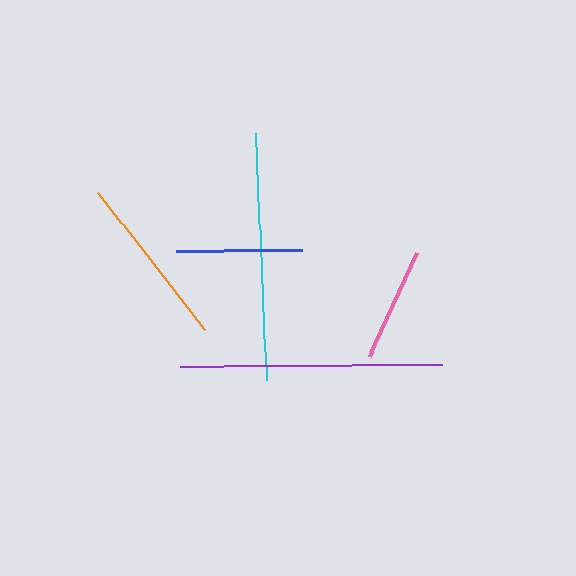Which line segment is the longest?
The purple line is the longest at approximately 262 pixels.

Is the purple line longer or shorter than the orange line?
The purple line is longer than the orange line.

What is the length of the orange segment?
The orange segment is approximately 173 pixels long.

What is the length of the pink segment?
The pink segment is approximately 114 pixels long.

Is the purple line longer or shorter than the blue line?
The purple line is longer than the blue line.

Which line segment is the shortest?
The pink line is the shortest at approximately 114 pixels.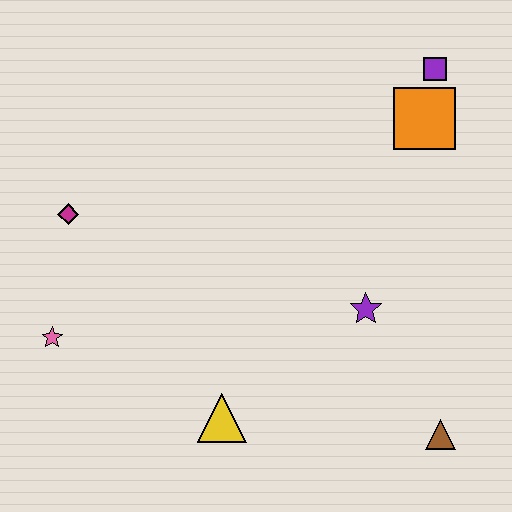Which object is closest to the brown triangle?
The purple star is closest to the brown triangle.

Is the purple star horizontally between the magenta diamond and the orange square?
Yes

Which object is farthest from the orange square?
The pink star is farthest from the orange square.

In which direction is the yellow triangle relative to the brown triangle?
The yellow triangle is to the left of the brown triangle.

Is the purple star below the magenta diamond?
Yes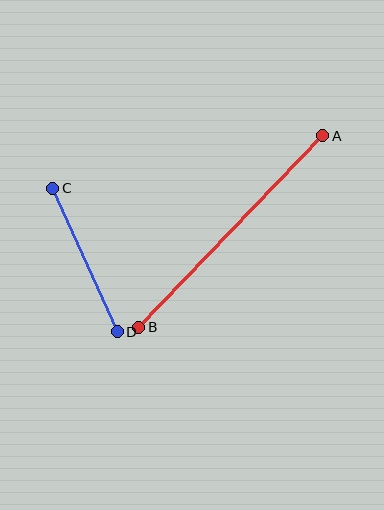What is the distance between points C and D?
The distance is approximately 157 pixels.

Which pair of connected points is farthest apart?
Points A and B are farthest apart.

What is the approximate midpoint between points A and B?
The midpoint is at approximately (231, 232) pixels.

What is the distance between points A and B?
The distance is approximately 266 pixels.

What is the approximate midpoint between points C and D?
The midpoint is at approximately (85, 260) pixels.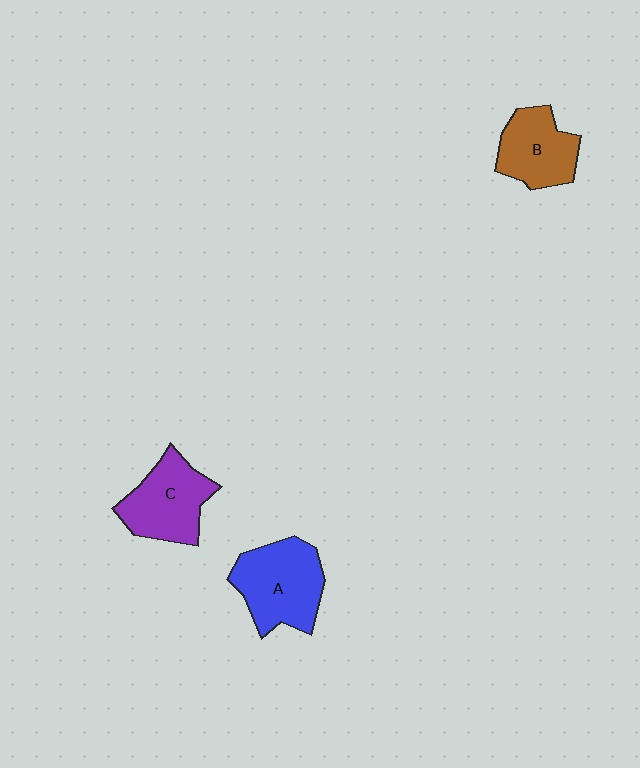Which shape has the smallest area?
Shape B (brown).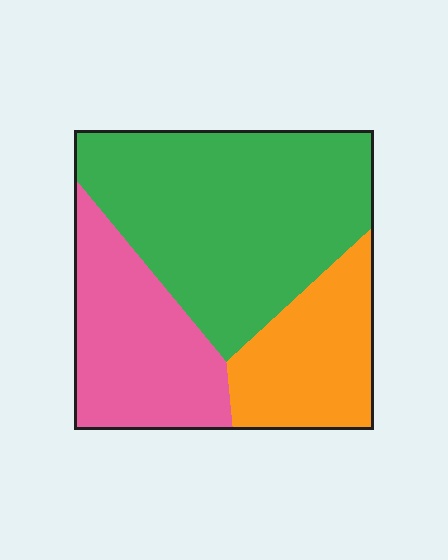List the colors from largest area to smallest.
From largest to smallest: green, pink, orange.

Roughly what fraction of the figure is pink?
Pink covers about 25% of the figure.